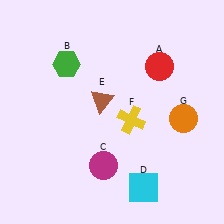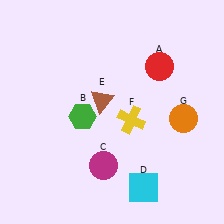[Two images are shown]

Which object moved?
The green hexagon (B) moved down.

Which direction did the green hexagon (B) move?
The green hexagon (B) moved down.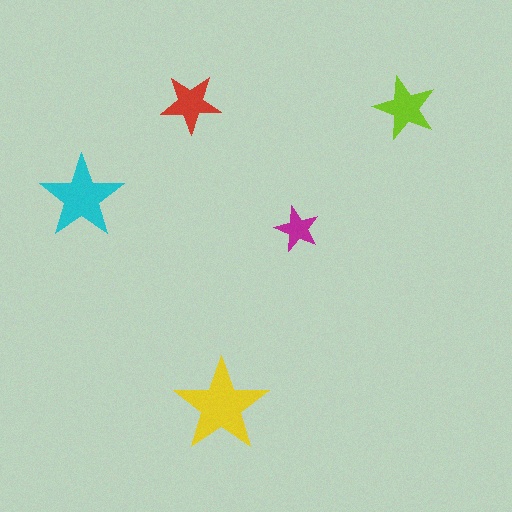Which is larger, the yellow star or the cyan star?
The yellow one.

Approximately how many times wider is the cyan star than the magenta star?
About 2 times wider.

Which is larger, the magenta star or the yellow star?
The yellow one.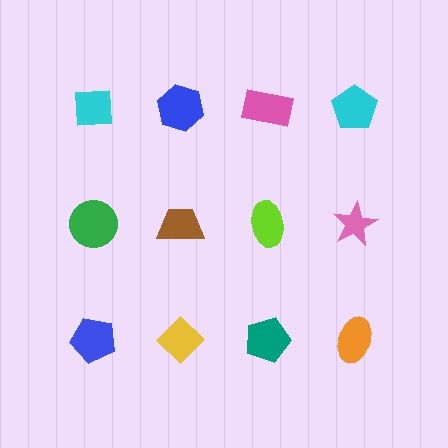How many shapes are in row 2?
4 shapes.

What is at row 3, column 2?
A yellow diamond.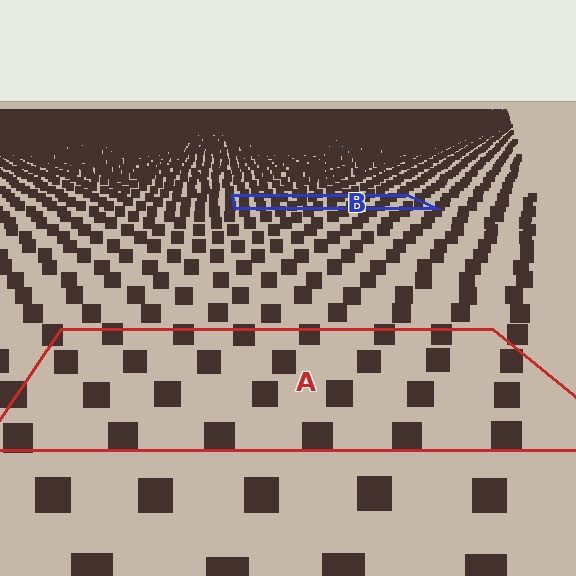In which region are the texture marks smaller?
The texture marks are smaller in region B, because it is farther away.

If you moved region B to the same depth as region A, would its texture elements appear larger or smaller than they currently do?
They would appear larger. At a closer depth, the same texture elements are projected at a bigger on-screen size.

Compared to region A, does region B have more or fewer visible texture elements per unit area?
Region B has more texture elements per unit area — they are packed more densely because it is farther away.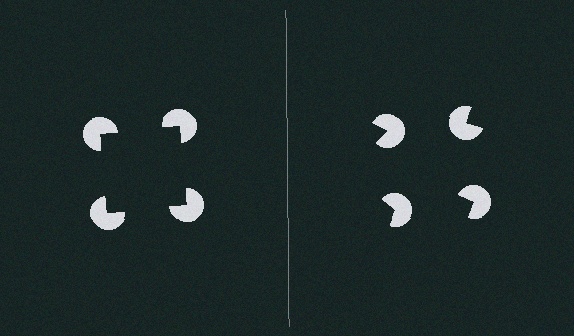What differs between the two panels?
The pac-man discs are positioned identically on both sides; only the wedge orientations differ. On the left they align to a square; on the right they are misaligned.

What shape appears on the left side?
An illusory square.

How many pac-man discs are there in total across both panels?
8 — 4 on each side.